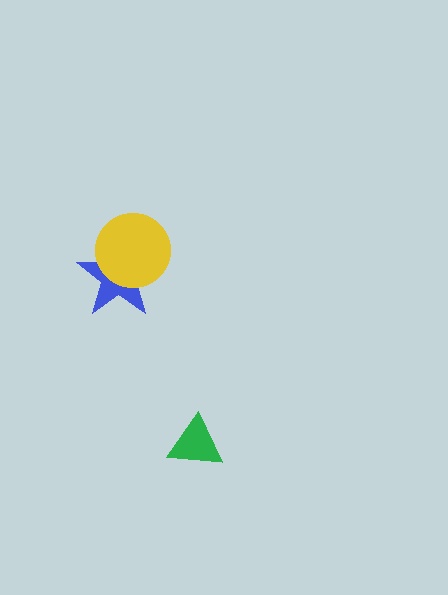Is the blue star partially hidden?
Yes, it is partially covered by another shape.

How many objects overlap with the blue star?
1 object overlaps with the blue star.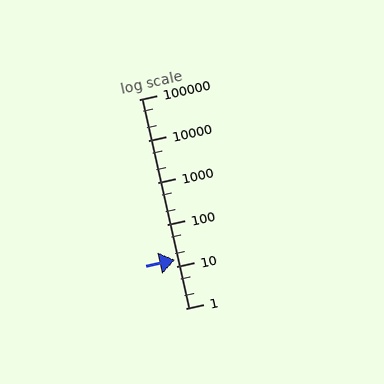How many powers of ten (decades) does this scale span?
The scale spans 5 decades, from 1 to 100000.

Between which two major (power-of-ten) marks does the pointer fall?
The pointer is between 10 and 100.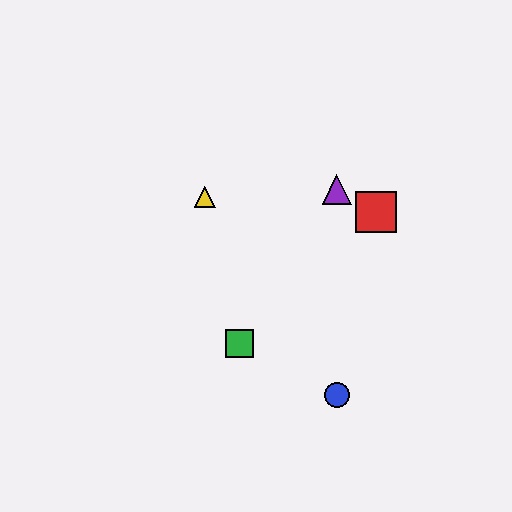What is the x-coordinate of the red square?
The red square is at x≈376.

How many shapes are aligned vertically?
2 shapes (the blue circle, the purple triangle) are aligned vertically.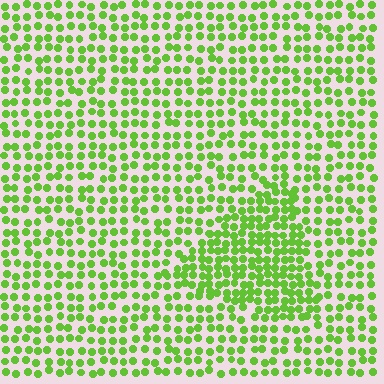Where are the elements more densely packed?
The elements are more densely packed inside the triangle boundary.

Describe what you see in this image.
The image contains small lime elements arranged at two different densities. A triangle-shaped region is visible where the elements are more densely packed than the surrounding area.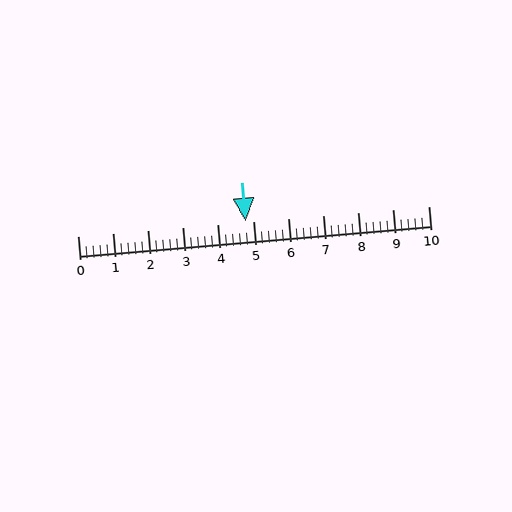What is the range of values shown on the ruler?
The ruler shows values from 0 to 10.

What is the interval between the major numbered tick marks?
The major tick marks are spaced 1 units apart.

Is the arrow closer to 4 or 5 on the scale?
The arrow is closer to 5.